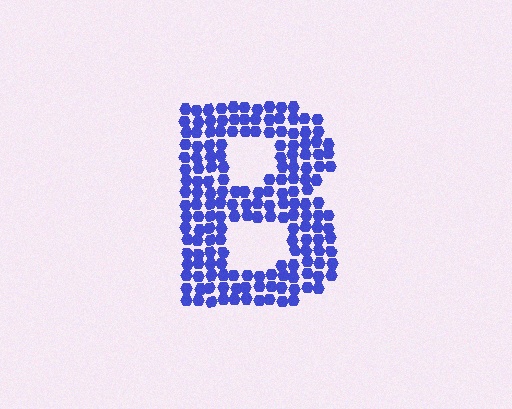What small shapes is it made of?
It is made of small hexagons.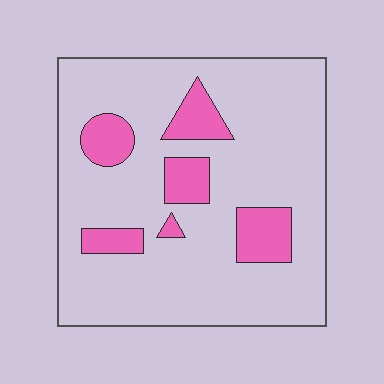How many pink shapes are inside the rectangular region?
6.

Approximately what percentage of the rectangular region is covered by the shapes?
Approximately 15%.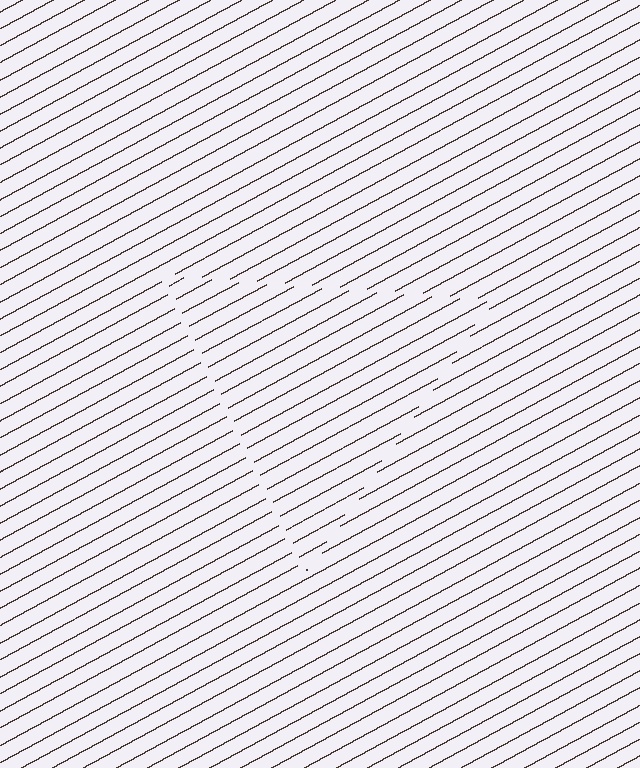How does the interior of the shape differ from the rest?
The interior of the shape contains the same grating, shifted by half a period — the contour is defined by the phase discontinuity where line-ends from the inner and outer gratings abut.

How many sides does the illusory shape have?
3 sides — the line-ends trace a triangle.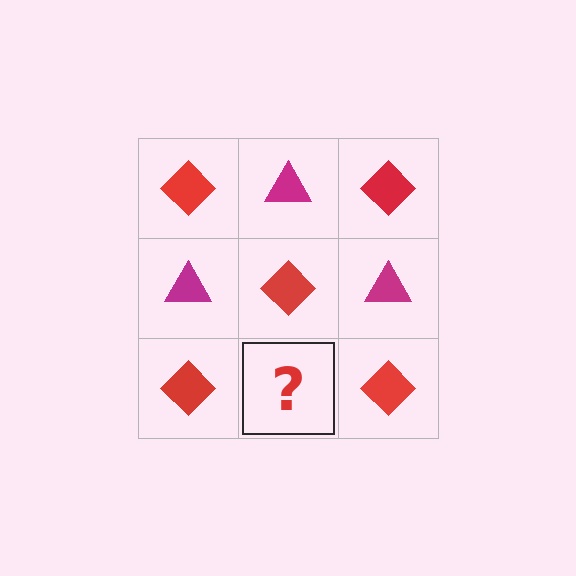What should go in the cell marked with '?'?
The missing cell should contain a magenta triangle.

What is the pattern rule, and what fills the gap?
The rule is that it alternates red diamond and magenta triangle in a checkerboard pattern. The gap should be filled with a magenta triangle.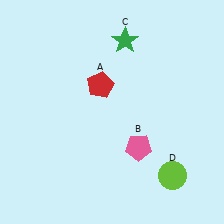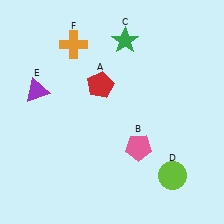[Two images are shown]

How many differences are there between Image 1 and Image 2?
There are 2 differences between the two images.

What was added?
A purple triangle (E), an orange cross (F) were added in Image 2.